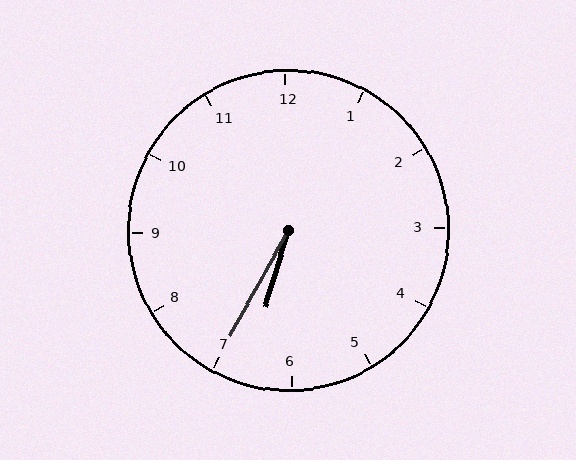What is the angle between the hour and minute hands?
Approximately 12 degrees.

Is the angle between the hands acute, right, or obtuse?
It is acute.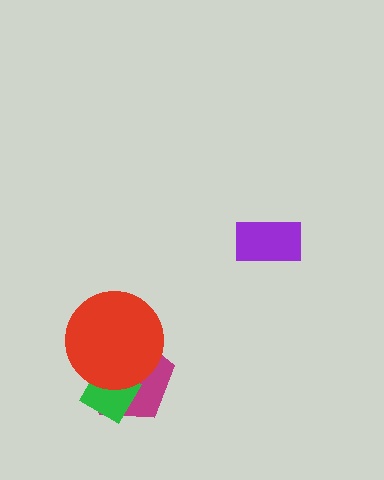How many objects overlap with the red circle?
2 objects overlap with the red circle.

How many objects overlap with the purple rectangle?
0 objects overlap with the purple rectangle.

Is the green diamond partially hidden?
Yes, it is partially covered by another shape.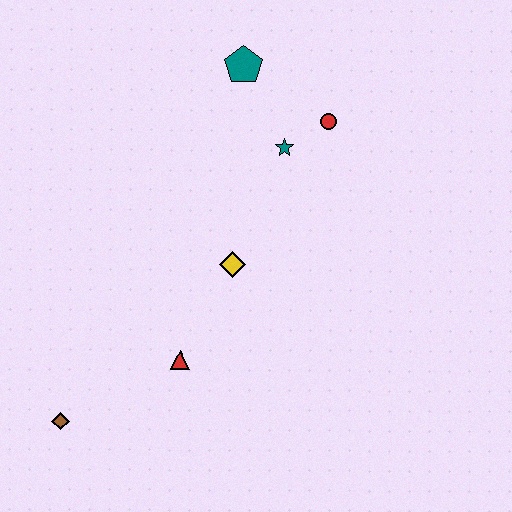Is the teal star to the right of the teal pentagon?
Yes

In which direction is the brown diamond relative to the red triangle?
The brown diamond is to the left of the red triangle.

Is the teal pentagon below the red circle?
No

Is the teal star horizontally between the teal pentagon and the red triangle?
No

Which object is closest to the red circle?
The teal star is closest to the red circle.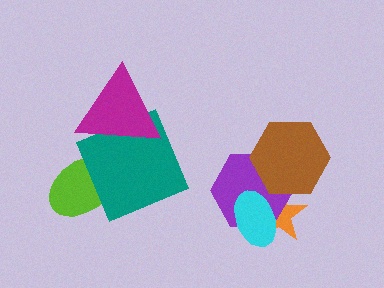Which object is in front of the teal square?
The magenta triangle is in front of the teal square.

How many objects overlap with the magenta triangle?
1 object overlaps with the magenta triangle.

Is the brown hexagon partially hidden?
No, no other shape covers it.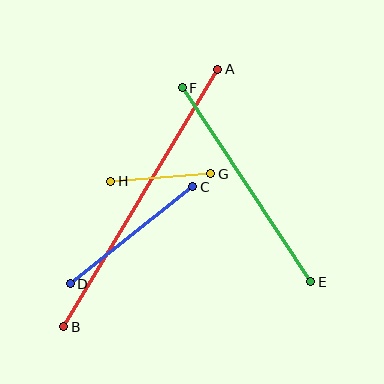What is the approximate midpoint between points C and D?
The midpoint is at approximately (131, 235) pixels.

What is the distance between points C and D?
The distance is approximately 156 pixels.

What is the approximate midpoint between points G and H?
The midpoint is at approximately (161, 178) pixels.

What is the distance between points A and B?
The distance is approximately 300 pixels.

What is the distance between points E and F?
The distance is approximately 233 pixels.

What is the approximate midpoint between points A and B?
The midpoint is at approximately (141, 198) pixels.